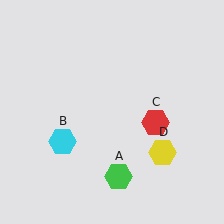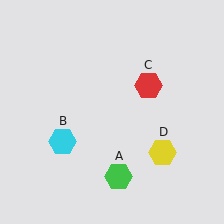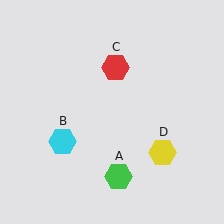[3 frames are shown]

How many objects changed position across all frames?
1 object changed position: red hexagon (object C).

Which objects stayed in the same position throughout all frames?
Green hexagon (object A) and cyan hexagon (object B) and yellow hexagon (object D) remained stationary.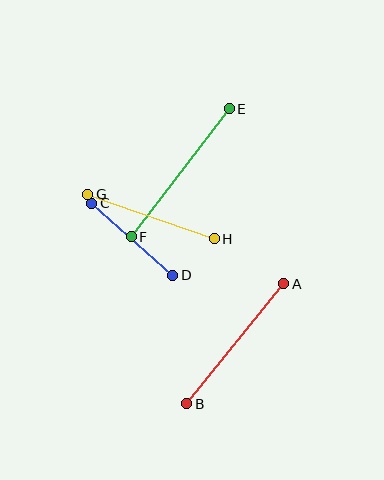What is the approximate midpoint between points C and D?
The midpoint is at approximately (132, 239) pixels.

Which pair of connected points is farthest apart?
Points E and F are farthest apart.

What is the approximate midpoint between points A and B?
The midpoint is at approximately (235, 344) pixels.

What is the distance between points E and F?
The distance is approximately 162 pixels.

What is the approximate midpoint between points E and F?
The midpoint is at approximately (180, 173) pixels.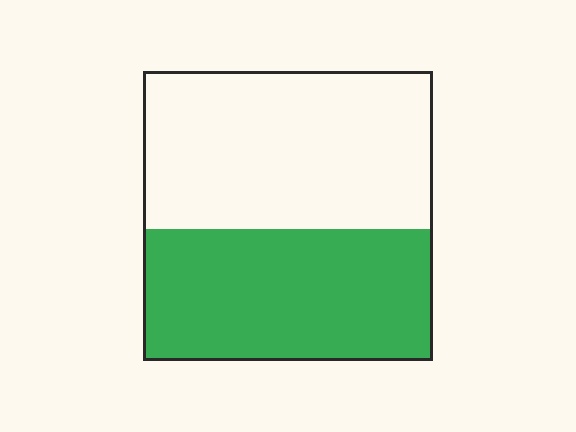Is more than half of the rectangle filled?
No.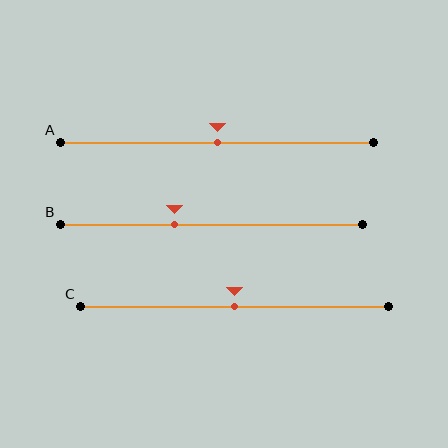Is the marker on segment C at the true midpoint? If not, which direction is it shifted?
Yes, the marker on segment C is at the true midpoint.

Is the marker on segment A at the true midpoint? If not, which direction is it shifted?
Yes, the marker on segment A is at the true midpoint.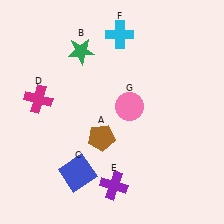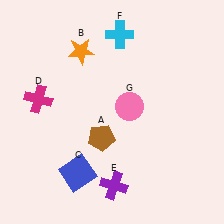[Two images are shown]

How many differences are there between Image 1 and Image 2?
There is 1 difference between the two images.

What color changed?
The star (B) changed from green in Image 1 to orange in Image 2.